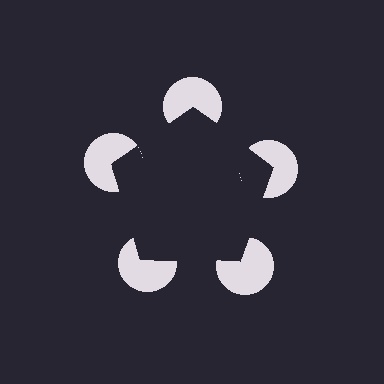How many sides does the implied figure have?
5 sides.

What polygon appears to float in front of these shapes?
An illusory pentagon — its edges are inferred from the aligned wedge cuts in the pac-man discs, not physically drawn.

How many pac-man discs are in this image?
There are 5 — one at each vertex of the illusory pentagon.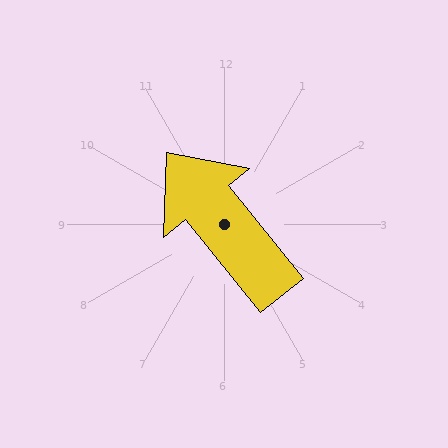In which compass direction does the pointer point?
Northwest.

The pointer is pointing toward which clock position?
Roughly 11 o'clock.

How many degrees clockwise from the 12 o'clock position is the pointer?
Approximately 321 degrees.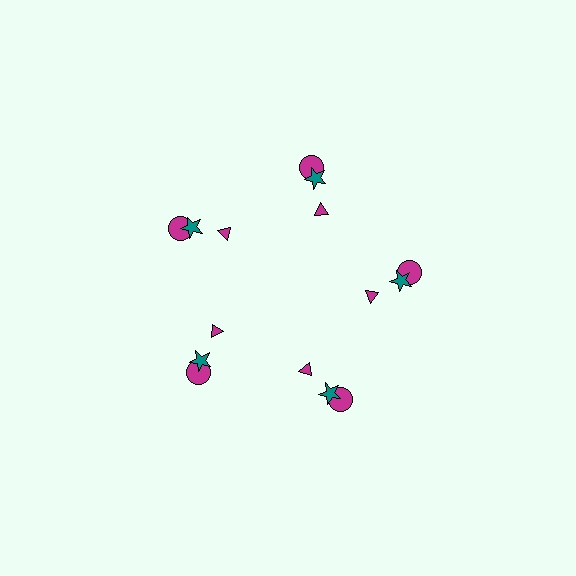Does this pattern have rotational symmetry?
Yes, this pattern has 5-fold rotational symmetry. It looks the same after rotating 72 degrees around the center.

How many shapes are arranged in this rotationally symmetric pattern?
There are 15 shapes, arranged in 5 groups of 3.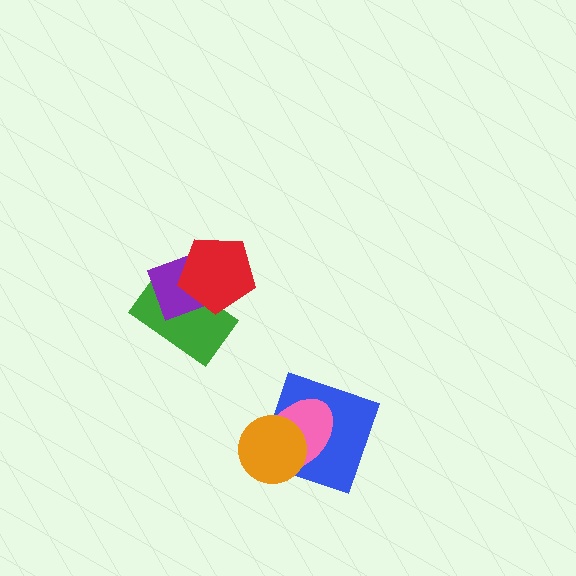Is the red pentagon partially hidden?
No, no other shape covers it.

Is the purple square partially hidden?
Yes, it is partially covered by another shape.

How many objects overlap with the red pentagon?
2 objects overlap with the red pentagon.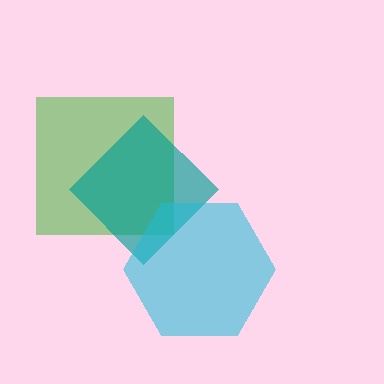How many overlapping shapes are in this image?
There are 3 overlapping shapes in the image.